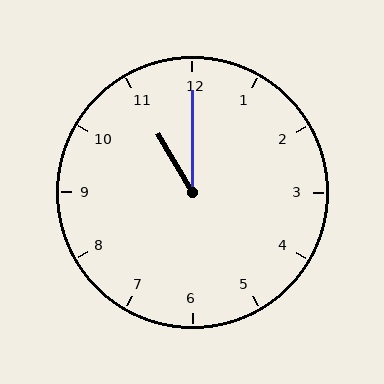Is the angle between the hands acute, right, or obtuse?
It is acute.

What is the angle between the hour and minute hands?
Approximately 30 degrees.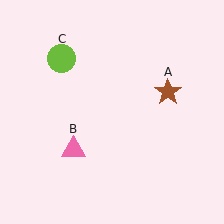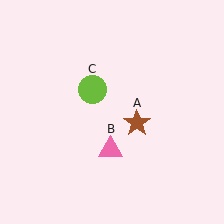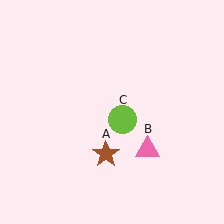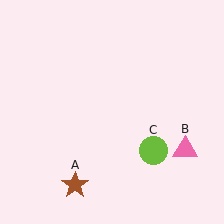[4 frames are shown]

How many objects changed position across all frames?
3 objects changed position: brown star (object A), pink triangle (object B), lime circle (object C).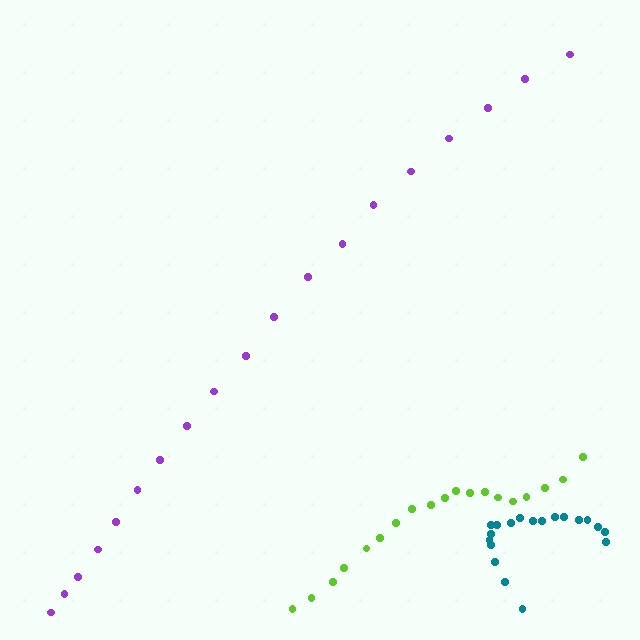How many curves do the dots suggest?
There are 3 distinct paths.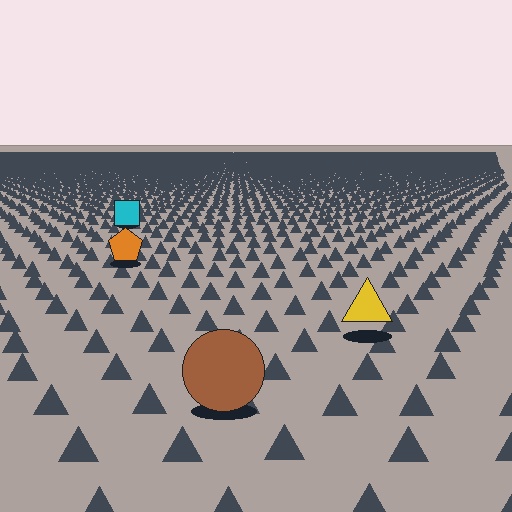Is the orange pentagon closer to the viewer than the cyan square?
Yes. The orange pentagon is closer — you can tell from the texture gradient: the ground texture is coarser near it.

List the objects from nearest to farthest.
From nearest to farthest: the brown circle, the yellow triangle, the orange pentagon, the cyan square.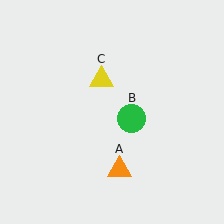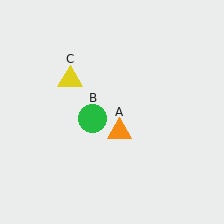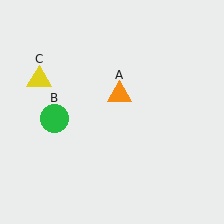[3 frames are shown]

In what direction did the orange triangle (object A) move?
The orange triangle (object A) moved up.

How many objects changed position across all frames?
3 objects changed position: orange triangle (object A), green circle (object B), yellow triangle (object C).